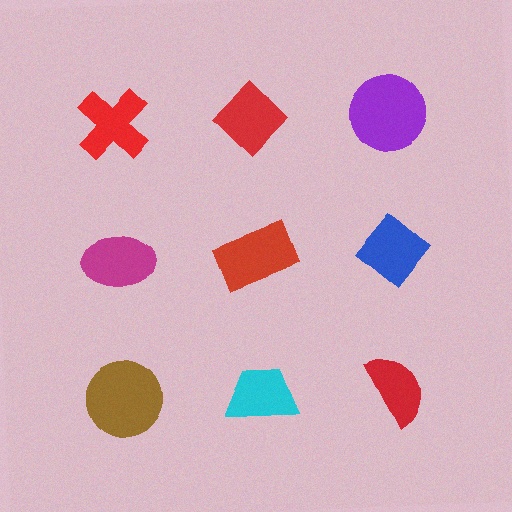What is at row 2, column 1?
A magenta ellipse.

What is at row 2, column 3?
A blue diamond.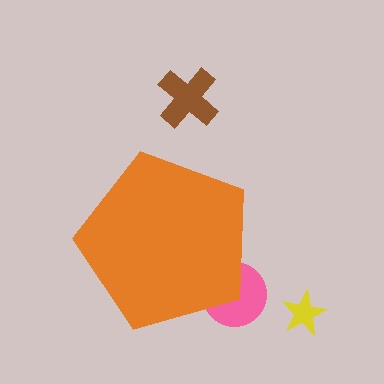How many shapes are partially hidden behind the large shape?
1 shape is partially hidden.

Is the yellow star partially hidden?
No, the yellow star is fully visible.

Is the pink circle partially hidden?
Yes, the pink circle is partially hidden behind the orange pentagon.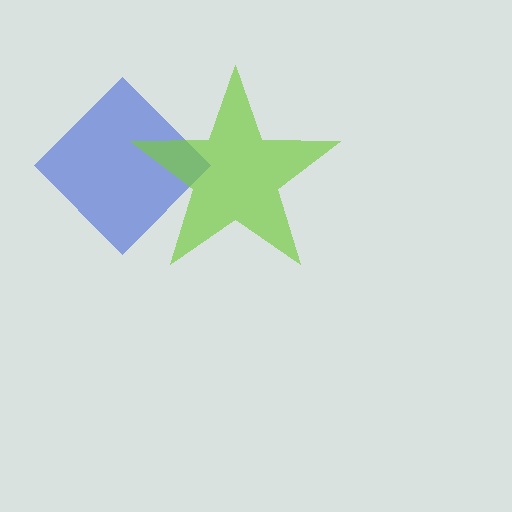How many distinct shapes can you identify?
There are 2 distinct shapes: a blue diamond, a lime star.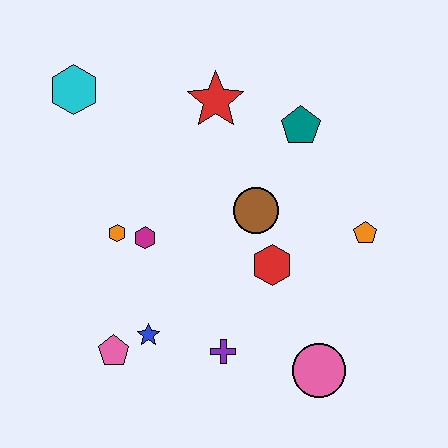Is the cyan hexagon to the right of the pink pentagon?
No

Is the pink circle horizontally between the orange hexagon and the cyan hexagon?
No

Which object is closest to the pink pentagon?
The blue star is closest to the pink pentagon.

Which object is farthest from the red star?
The pink circle is farthest from the red star.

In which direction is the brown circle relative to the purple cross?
The brown circle is above the purple cross.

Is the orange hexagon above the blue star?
Yes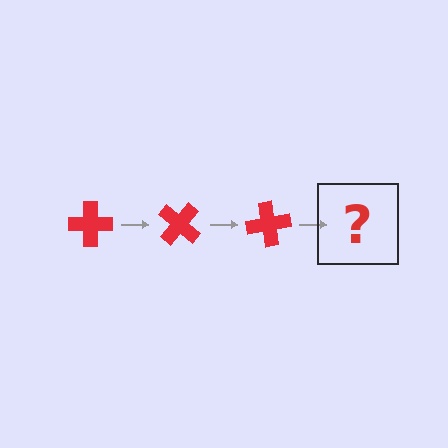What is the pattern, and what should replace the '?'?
The pattern is that the cross rotates 40 degrees each step. The '?' should be a red cross rotated 120 degrees.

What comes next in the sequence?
The next element should be a red cross rotated 120 degrees.